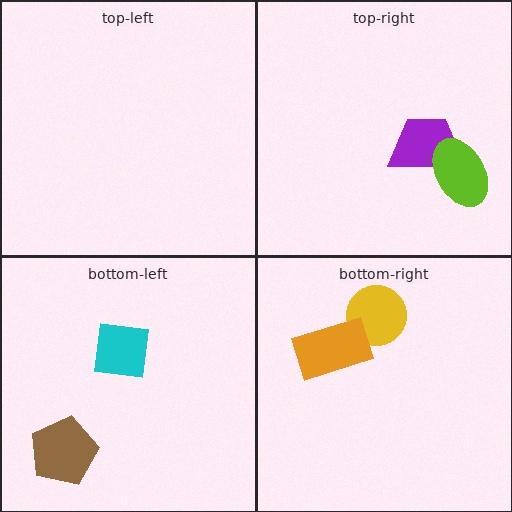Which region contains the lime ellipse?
The top-right region.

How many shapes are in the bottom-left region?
2.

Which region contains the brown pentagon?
The bottom-left region.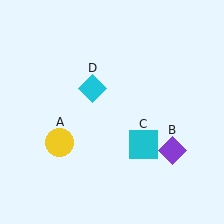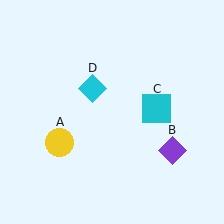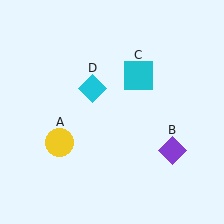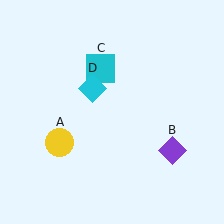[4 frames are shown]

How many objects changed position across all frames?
1 object changed position: cyan square (object C).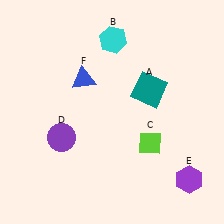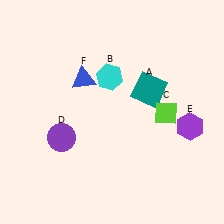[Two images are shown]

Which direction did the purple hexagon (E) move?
The purple hexagon (E) moved up.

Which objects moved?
The objects that moved are: the cyan hexagon (B), the lime diamond (C), the purple hexagon (E).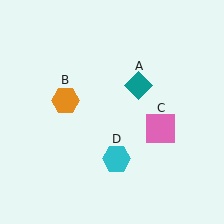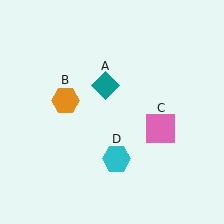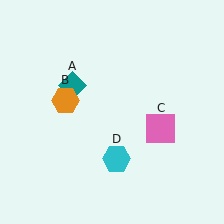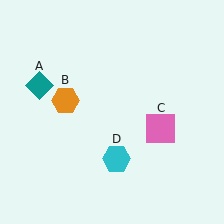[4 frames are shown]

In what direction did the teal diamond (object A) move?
The teal diamond (object A) moved left.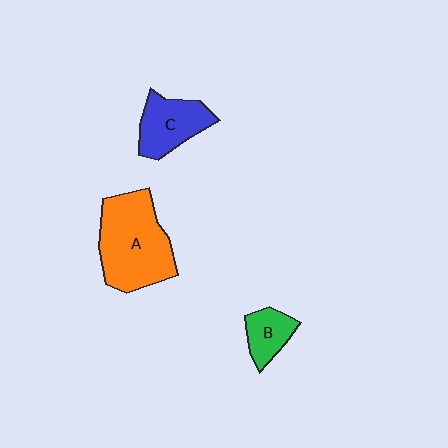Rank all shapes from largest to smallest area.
From largest to smallest: A (orange), C (blue), B (green).